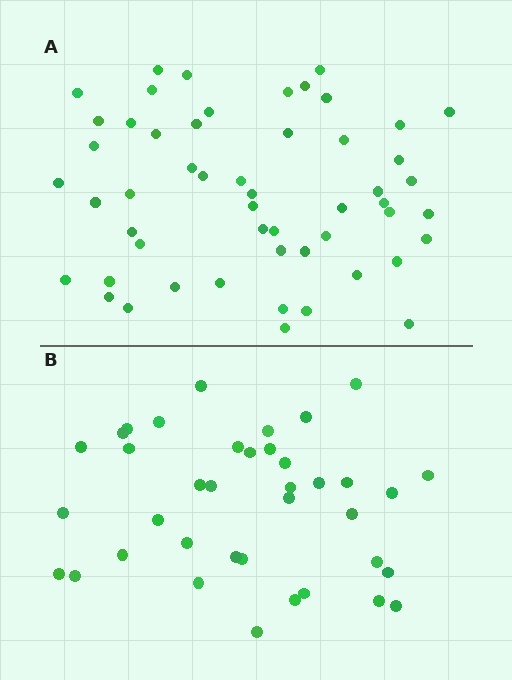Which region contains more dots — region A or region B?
Region A (the top region) has more dots.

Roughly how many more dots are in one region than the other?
Region A has approximately 15 more dots than region B.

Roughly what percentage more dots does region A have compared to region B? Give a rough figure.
About 40% more.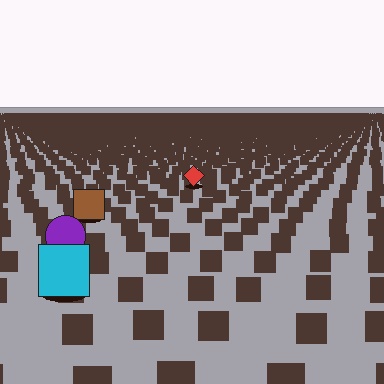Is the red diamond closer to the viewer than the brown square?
No. The brown square is closer — you can tell from the texture gradient: the ground texture is coarser near it.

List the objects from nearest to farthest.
From nearest to farthest: the cyan square, the purple circle, the brown square, the red diamond.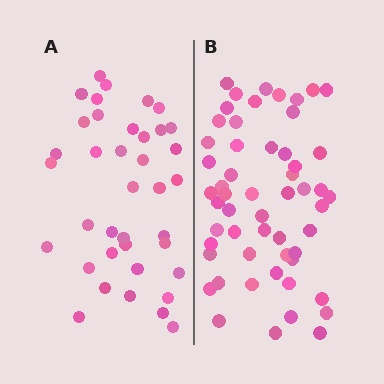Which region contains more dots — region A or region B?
Region B (the right region) has more dots.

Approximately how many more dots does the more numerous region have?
Region B has approximately 15 more dots than region A.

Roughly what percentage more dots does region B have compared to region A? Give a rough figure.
About 45% more.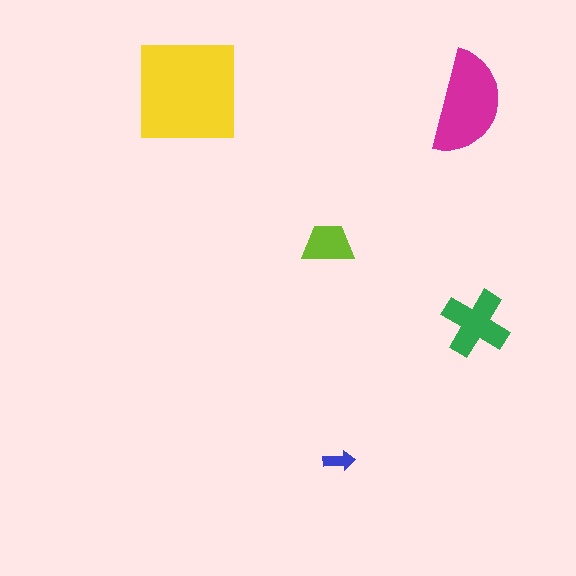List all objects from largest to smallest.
The yellow square, the magenta semicircle, the green cross, the lime trapezoid, the blue arrow.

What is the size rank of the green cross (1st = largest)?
3rd.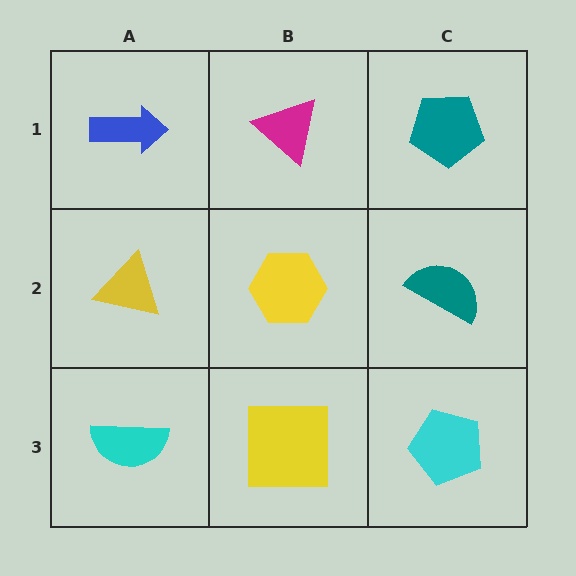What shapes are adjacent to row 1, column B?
A yellow hexagon (row 2, column B), a blue arrow (row 1, column A), a teal pentagon (row 1, column C).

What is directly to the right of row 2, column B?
A teal semicircle.